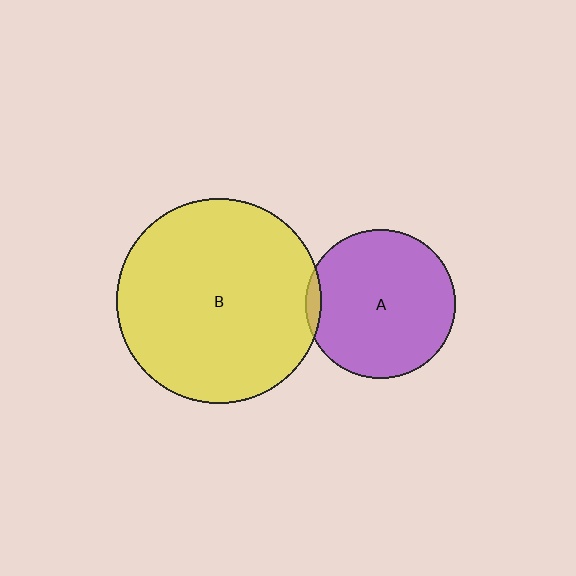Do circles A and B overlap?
Yes.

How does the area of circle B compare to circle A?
Approximately 1.9 times.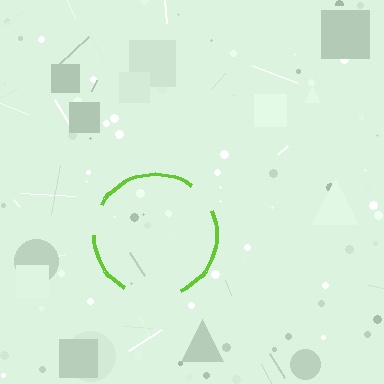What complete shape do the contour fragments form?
The contour fragments form a circle.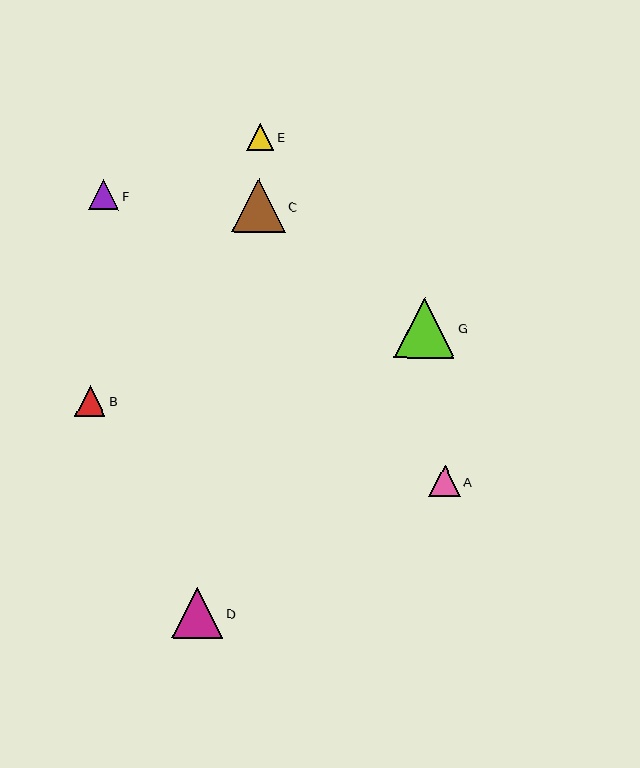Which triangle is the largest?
Triangle G is the largest with a size of approximately 60 pixels.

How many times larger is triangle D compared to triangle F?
Triangle D is approximately 1.7 times the size of triangle F.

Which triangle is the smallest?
Triangle E is the smallest with a size of approximately 27 pixels.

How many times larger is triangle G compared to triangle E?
Triangle G is approximately 2.3 times the size of triangle E.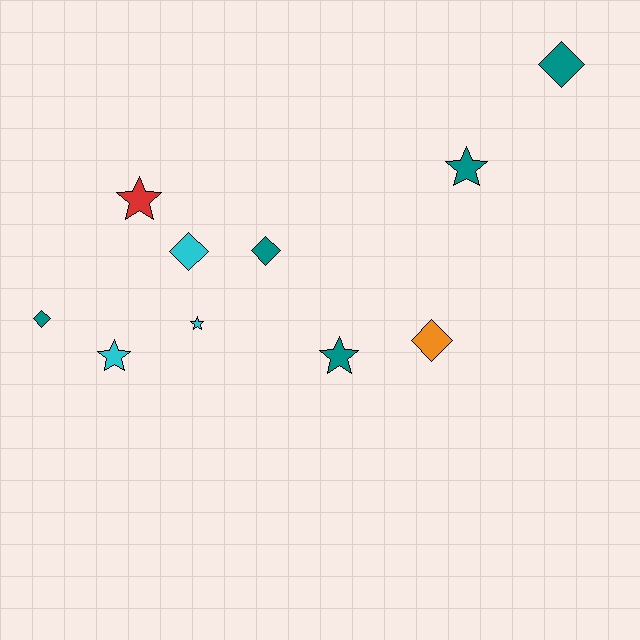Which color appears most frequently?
Teal, with 5 objects.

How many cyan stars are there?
There are 2 cyan stars.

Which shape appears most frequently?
Star, with 5 objects.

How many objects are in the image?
There are 10 objects.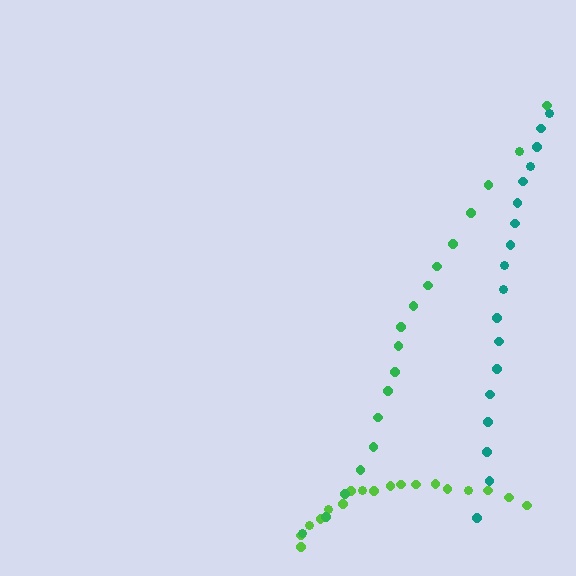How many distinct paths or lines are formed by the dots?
There are 3 distinct paths.